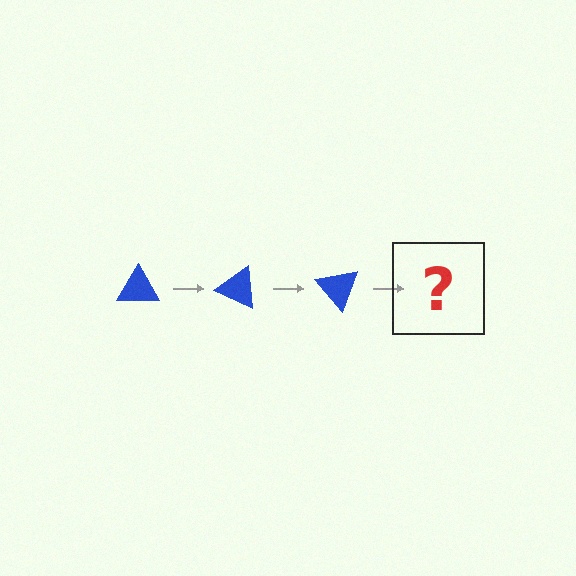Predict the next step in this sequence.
The next step is a blue triangle rotated 75 degrees.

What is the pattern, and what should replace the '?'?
The pattern is that the triangle rotates 25 degrees each step. The '?' should be a blue triangle rotated 75 degrees.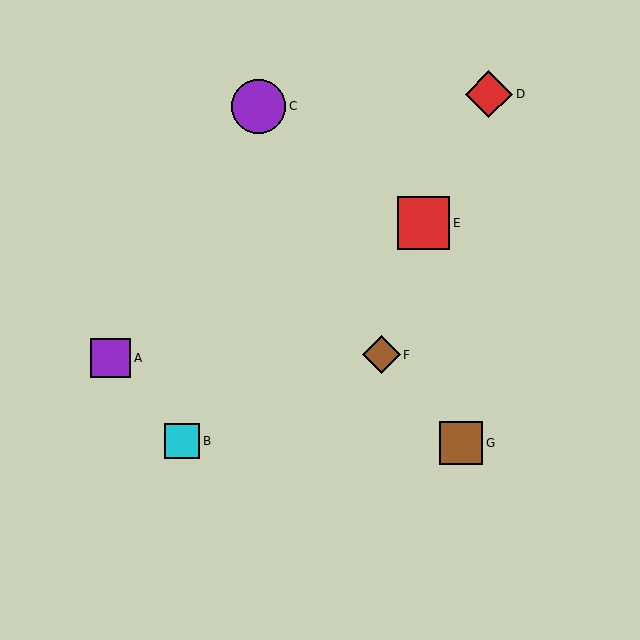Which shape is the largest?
The purple circle (labeled C) is the largest.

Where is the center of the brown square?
The center of the brown square is at (461, 443).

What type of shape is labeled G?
Shape G is a brown square.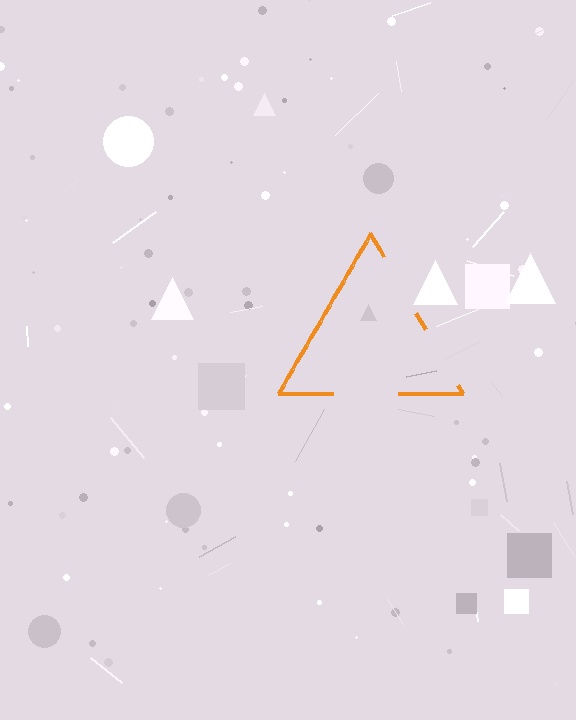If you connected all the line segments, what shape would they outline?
They would outline a triangle.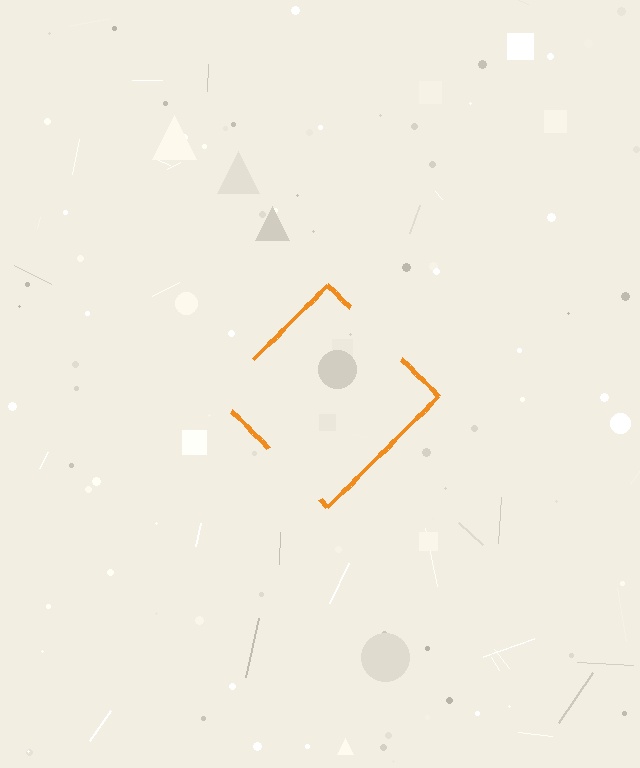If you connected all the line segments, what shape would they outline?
They would outline a diamond.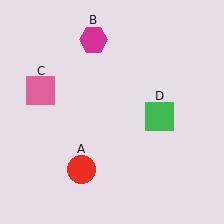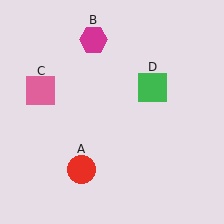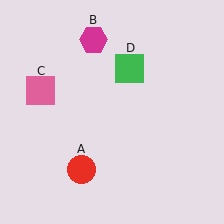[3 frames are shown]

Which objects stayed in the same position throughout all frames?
Red circle (object A) and magenta hexagon (object B) and pink square (object C) remained stationary.